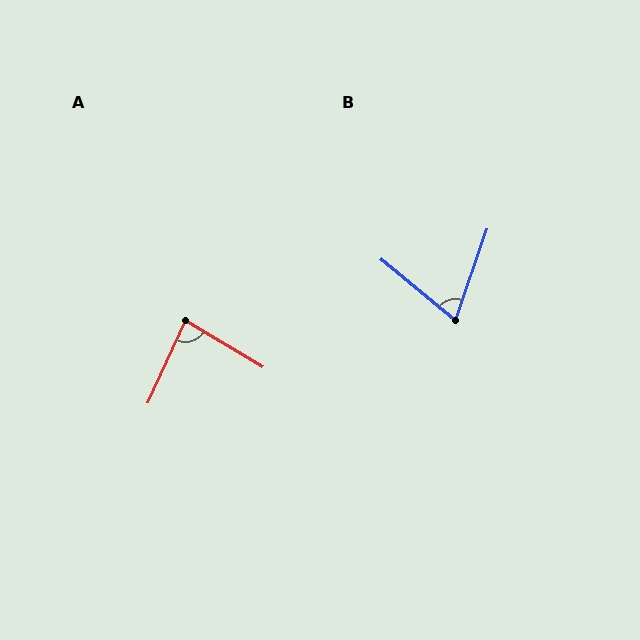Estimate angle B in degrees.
Approximately 69 degrees.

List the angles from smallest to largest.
B (69°), A (84°).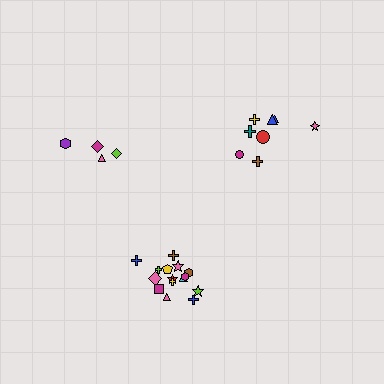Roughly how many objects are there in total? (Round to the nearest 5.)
Roughly 25 objects in total.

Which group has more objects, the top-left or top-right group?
The top-right group.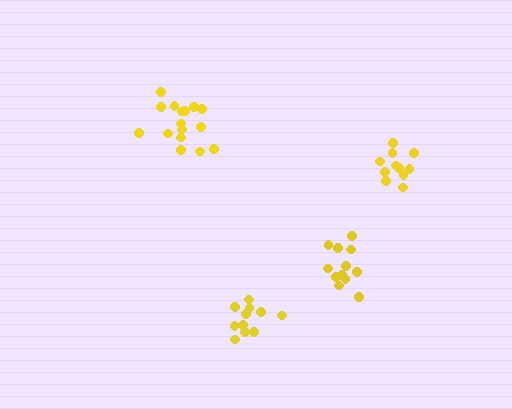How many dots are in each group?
Group 1: 11 dots, Group 2: 12 dots, Group 3: 11 dots, Group 4: 16 dots (50 total).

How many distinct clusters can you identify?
There are 4 distinct clusters.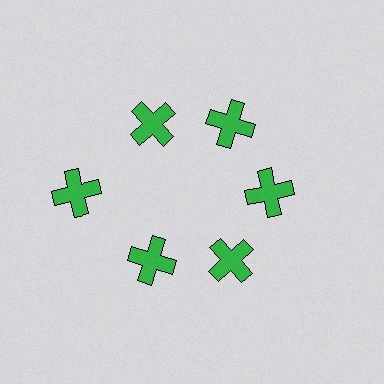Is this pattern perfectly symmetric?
No. The 6 green crosses are arranged in a ring, but one element near the 9 o'clock position is pushed outward from the center, breaking the 6-fold rotational symmetry.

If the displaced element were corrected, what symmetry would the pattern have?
It would have 6-fold rotational symmetry — the pattern would map onto itself every 60 degrees.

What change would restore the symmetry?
The symmetry would be restored by moving it inward, back onto the ring so that all 6 crosses sit at equal angles and equal distance from the center.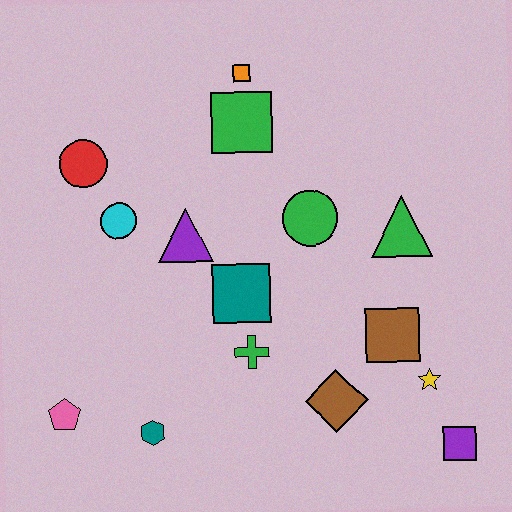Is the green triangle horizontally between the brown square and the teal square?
No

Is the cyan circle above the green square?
No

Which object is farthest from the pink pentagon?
The purple square is farthest from the pink pentagon.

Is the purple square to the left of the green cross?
No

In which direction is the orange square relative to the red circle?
The orange square is to the right of the red circle.